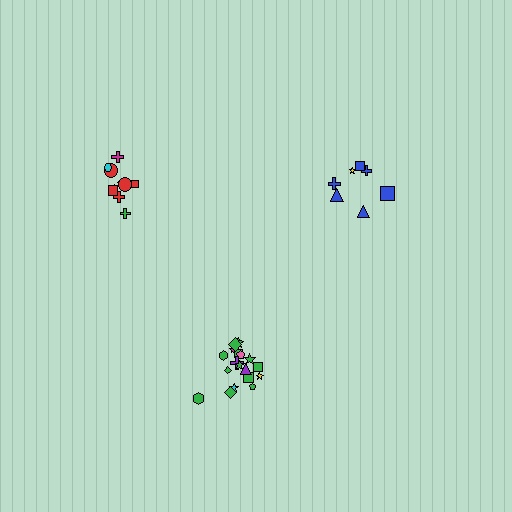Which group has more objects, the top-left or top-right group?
The top-left group.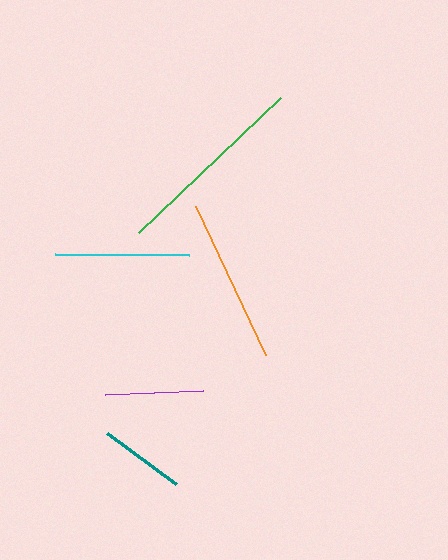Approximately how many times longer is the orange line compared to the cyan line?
The orange line is approximately 1.2 times the length of the cyan line.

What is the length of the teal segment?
The teal segment is approximately 85 pixels long.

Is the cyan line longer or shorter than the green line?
The green line is longer than the cyan line.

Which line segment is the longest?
The green line is the longest at approximately 197 pixels.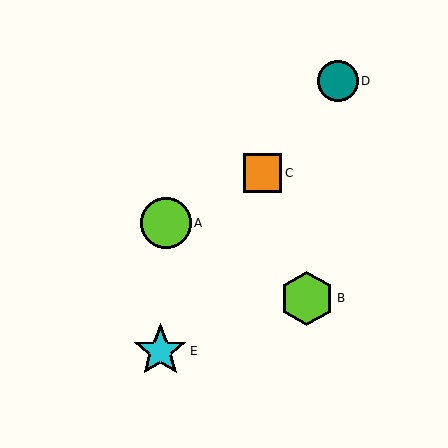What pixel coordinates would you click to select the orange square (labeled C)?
Click at (262, 173) to select the orange square C.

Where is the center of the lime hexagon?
The center of the lime hexagon is at (307, 298).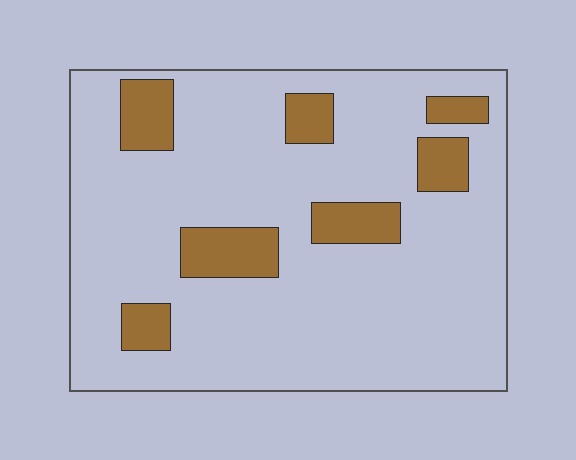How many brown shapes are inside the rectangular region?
7.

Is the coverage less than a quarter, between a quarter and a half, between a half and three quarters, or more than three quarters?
Less than a quarter.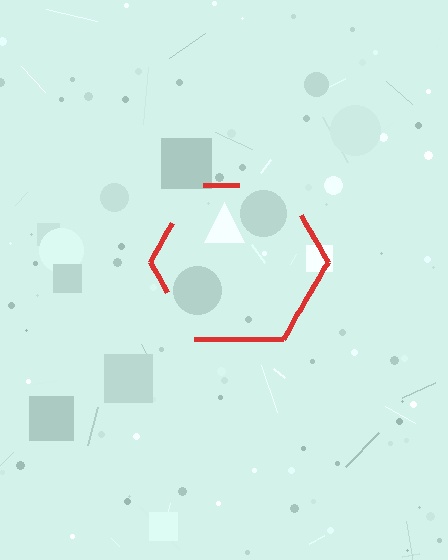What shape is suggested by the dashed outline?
The dashed outline suggests a hexagon.